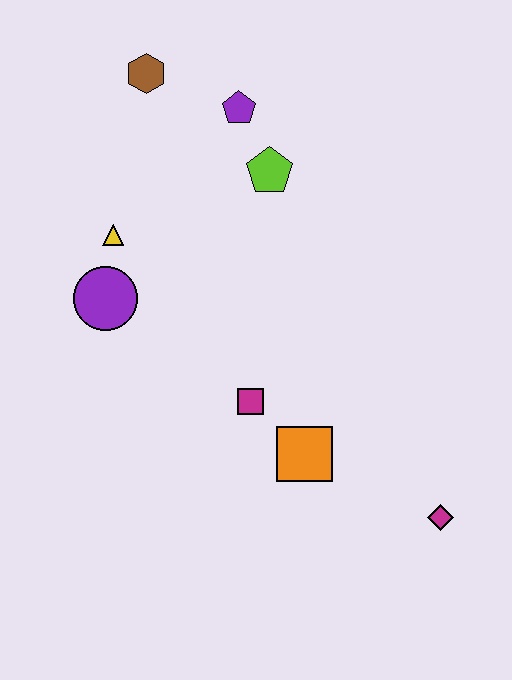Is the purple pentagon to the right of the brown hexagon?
Yes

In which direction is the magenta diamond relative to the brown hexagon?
The magenta diamond is below the brown hexagon.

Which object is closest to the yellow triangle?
The purple circle is closest to the yellow triangle.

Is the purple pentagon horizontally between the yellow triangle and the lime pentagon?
Yes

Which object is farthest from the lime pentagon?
The magenta diamond is farthest from the lime pentagon.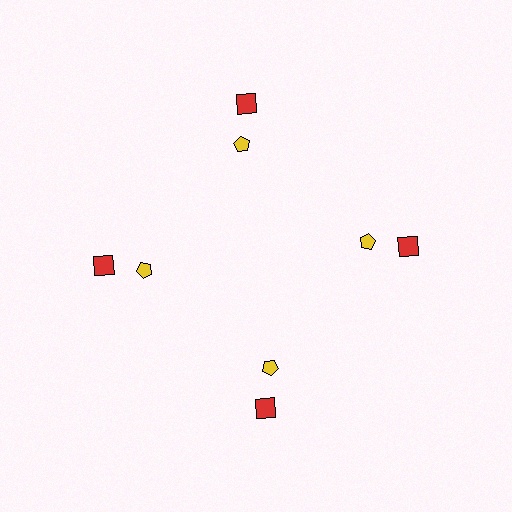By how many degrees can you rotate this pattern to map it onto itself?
The pattern maps onto itself every 90 degrees of rotation.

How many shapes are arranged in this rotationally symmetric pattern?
There are 8 shapes, arranged in 4 groups of 2.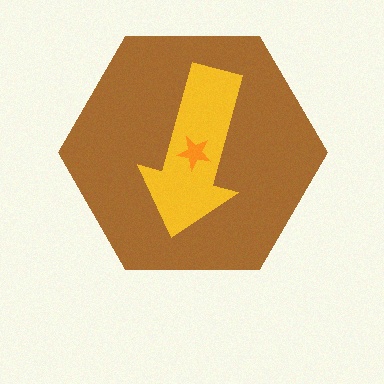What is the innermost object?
The orange star.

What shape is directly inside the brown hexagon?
The yellow arrow.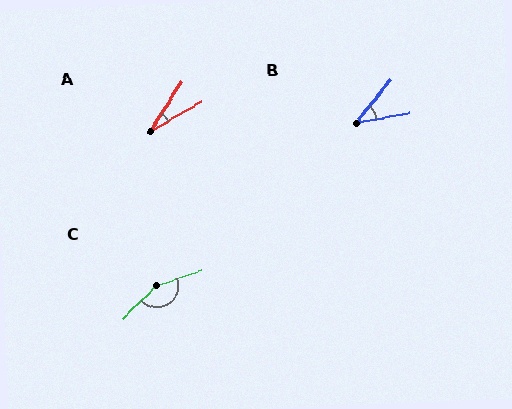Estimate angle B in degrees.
Approximately 40 degrees.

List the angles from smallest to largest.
A (27°), B (40°), C (156°).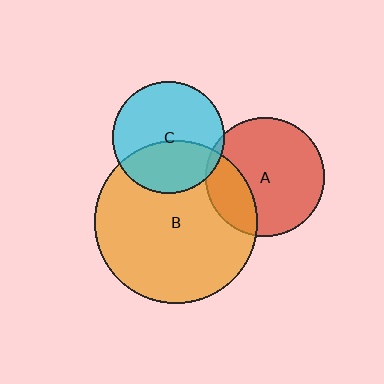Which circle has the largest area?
Circle B (orange).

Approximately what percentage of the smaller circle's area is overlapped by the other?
Approximately 5%.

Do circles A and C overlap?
Yes.